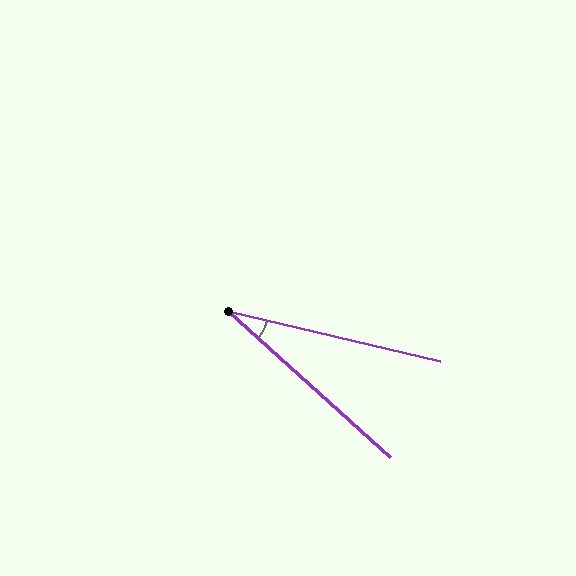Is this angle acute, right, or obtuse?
It is acute.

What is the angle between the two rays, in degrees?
Approximately 29 degrees.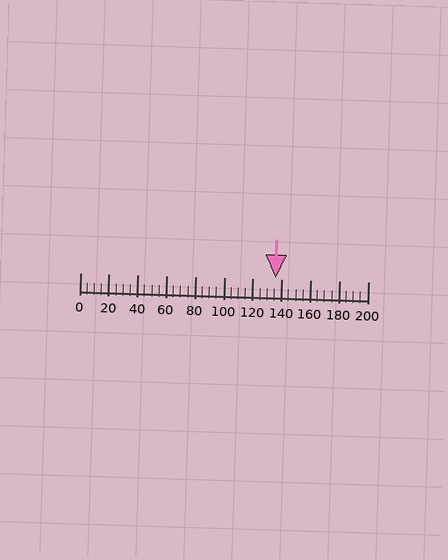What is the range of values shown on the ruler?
The ruler shows values from 0 to 200.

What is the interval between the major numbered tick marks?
The major tick marks are spaced 20 units apart.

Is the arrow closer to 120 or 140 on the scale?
The arrow is closer to 140.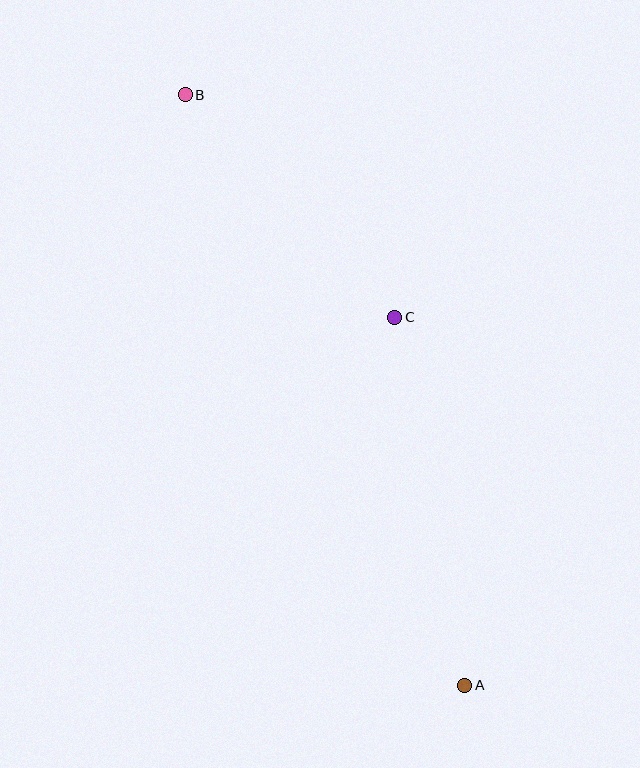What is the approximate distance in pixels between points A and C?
The distance between A and C is approximately 374 pixels.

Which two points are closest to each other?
Points B and C are closest to each other.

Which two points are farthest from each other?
Points A and B are farthest from each other.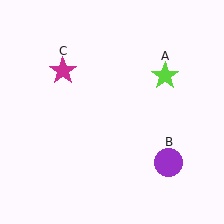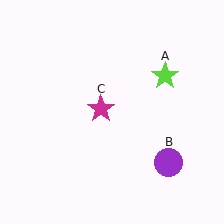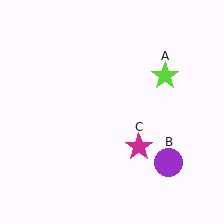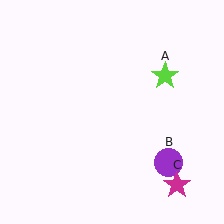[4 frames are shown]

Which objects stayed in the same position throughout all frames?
Lime star (object A) and purple circle (object B) remained stationary.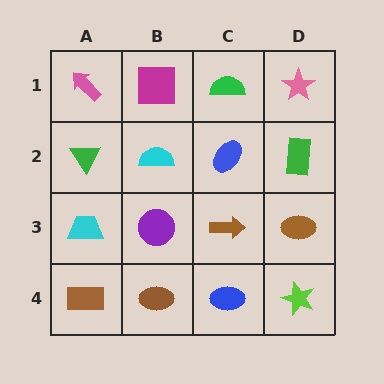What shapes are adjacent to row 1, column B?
A cyan semicircle (row 2, column B), a pink arrow (row 1, column A), a green semicircle (row 1, column C).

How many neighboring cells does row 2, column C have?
4.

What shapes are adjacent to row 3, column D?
A green rectangle (row 2, column D), a lime star (row 4, column D), a brown arrow (row 3, column C).